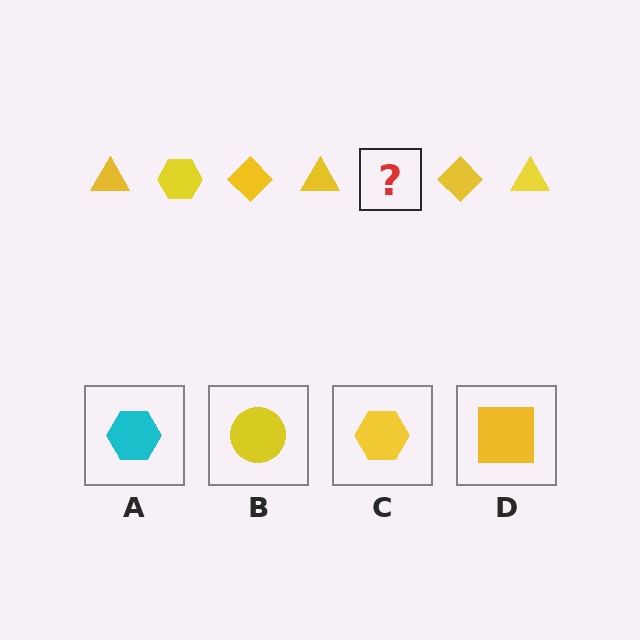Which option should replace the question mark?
Option C.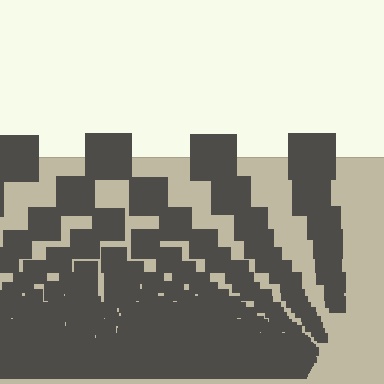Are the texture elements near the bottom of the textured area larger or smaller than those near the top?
Smaller. The gradient is inverted — elements near the bottom are smaller and denser.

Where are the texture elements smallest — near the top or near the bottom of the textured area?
Near the bottom.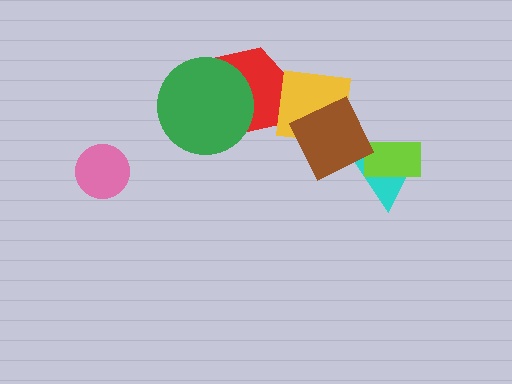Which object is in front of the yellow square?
The brown diamond is in front of the yellow square.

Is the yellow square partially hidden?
Yes, it is partially covered by another shape.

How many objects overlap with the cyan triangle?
2 objects overlap with the cyan triangle.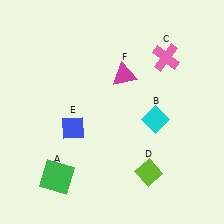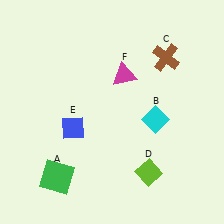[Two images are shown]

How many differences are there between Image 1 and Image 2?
There is 1 difference between the two images.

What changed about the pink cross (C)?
In Image 1, C is pink. In Image 2, it changed to brown.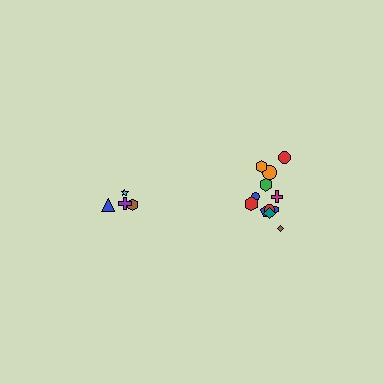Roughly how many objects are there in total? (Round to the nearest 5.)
Roughly 15 objects in total.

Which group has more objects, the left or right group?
The right group.